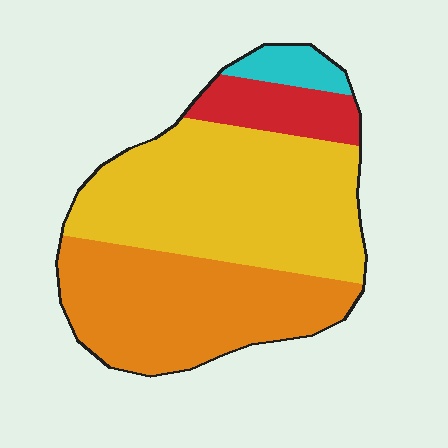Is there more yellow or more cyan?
Yellow.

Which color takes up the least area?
Cyan, at roughly 5%.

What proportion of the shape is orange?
Orange covers 37% of the shape.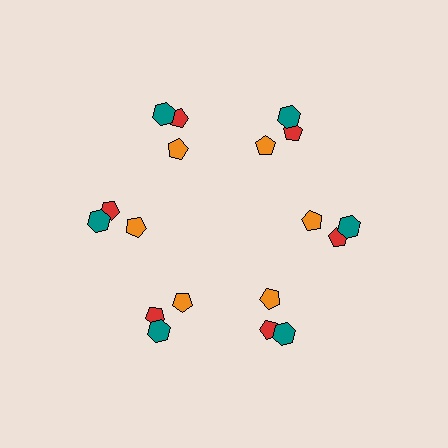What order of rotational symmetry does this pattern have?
This pattern has 6-fold rotational symmetry.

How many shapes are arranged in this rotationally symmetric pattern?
There are 18 shapes, arranged in 6 groups of 3.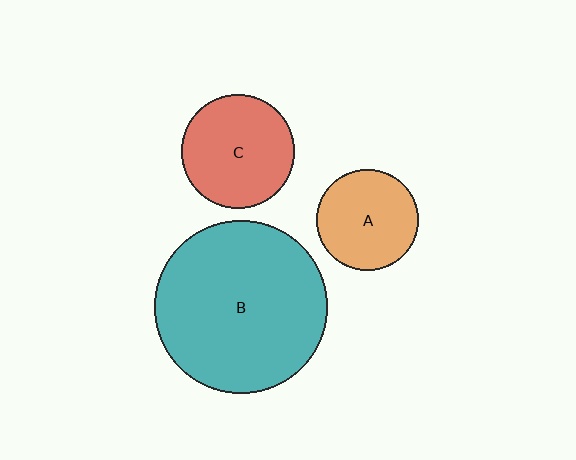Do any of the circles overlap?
No, none of the circles overlap.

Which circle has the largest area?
Circle B (teal).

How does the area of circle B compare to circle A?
Approximately 2.9 times.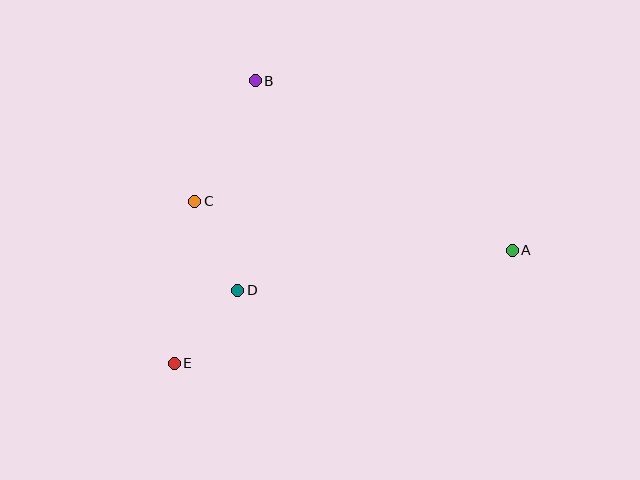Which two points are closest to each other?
Points D and E are closest to each other.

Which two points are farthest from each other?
Points A and E are farthest from each other.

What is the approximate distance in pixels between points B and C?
The distance between B and C is approximately 135 pixels.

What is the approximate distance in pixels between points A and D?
The distance between A and D is approximately 277 pixels.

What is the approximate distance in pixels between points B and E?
The distance between B and E is approximately 294 pixels.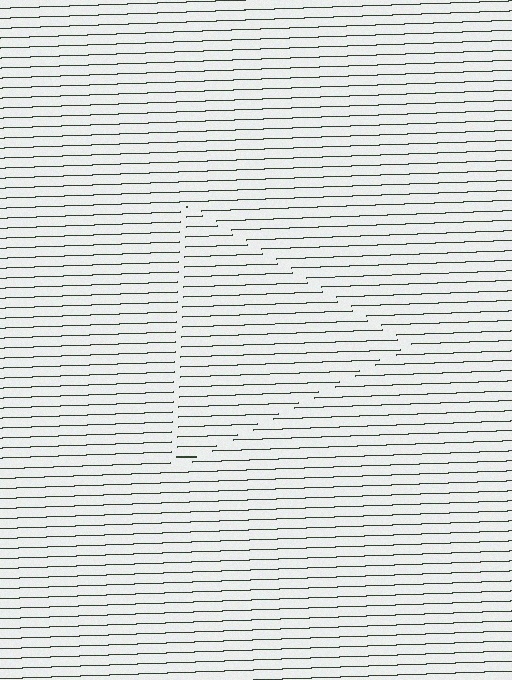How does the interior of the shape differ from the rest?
The interior of the shape contains the same grating, shifted by half a period — the contour is defined by the phase discontinuity where line-ends from the inner and outer gratings abut.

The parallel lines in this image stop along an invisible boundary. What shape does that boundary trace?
An illusory triangle. The interior of the shape contains the same grating, shifted by half a period — the contour is defined by the phase discontinuity where line-ends from the inner and outer gratings abut.